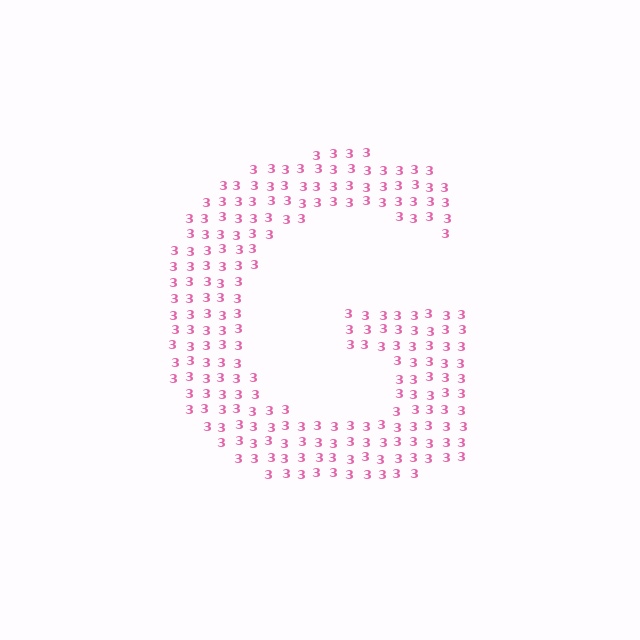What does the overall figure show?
The overall figure shows the letter G.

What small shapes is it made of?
It is made of small digit 3's.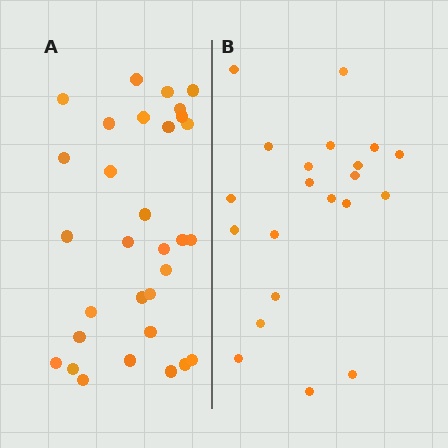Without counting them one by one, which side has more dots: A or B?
Region A (the left region) has more dots.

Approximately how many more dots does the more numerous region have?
Region A has roughly 10 or so more dots than region B.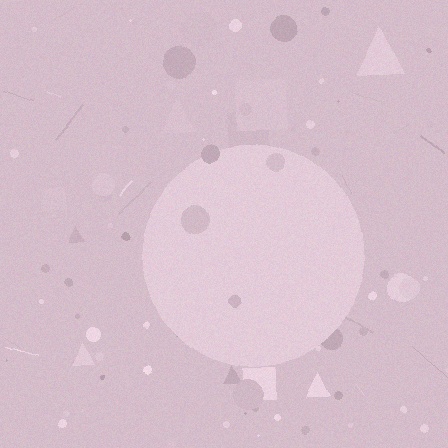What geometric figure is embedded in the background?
A circle is embedded in the background.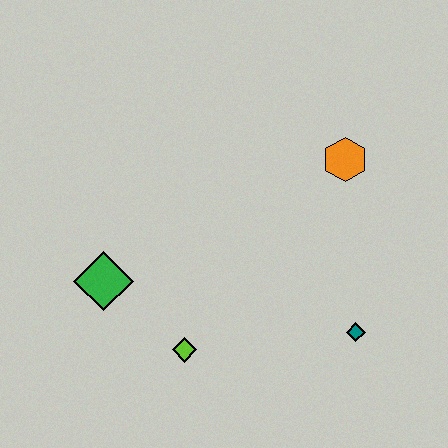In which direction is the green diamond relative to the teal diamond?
The green diamond is to the left of the teal diamond.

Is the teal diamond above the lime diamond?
Yes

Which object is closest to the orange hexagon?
The teal diamond is closest to the orange hexagon.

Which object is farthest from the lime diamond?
The orange hexagon is farthest from the lime diamond.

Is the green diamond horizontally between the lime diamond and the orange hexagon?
No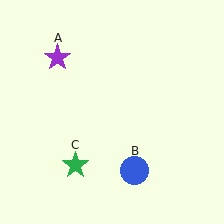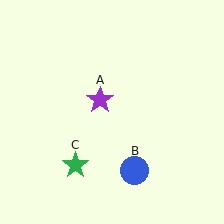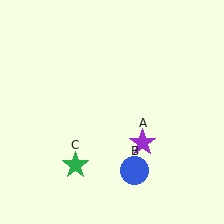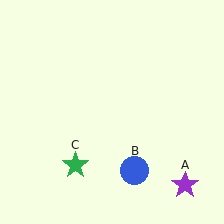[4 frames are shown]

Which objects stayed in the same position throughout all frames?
Blue circle (object B) and green star (object C) remained stationary.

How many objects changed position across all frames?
1 object changed position: purple star (object A).